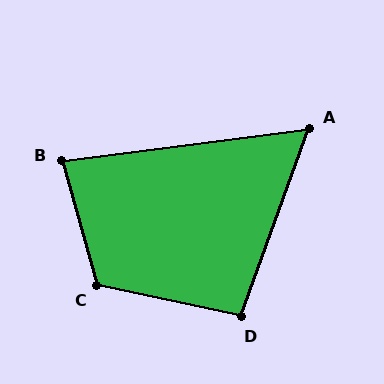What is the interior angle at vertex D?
Approximately 98 degrees (obtuse).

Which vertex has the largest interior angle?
C, at approximately 117 degrees.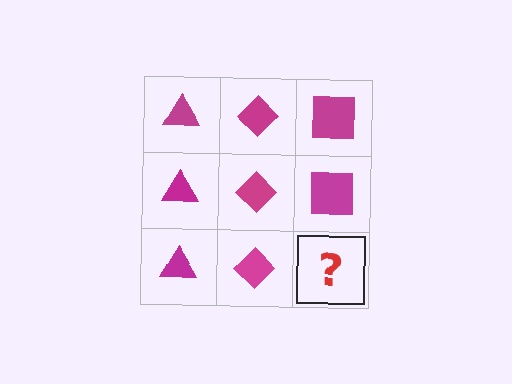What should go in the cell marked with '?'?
The missing cell should contain a magenta square.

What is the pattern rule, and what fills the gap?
The rule is that each column has a consistent shape. The gap should be filled with a magenta square.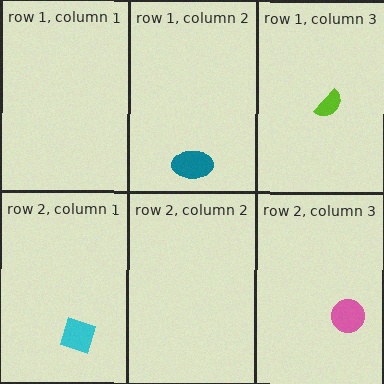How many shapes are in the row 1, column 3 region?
1.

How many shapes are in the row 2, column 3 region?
1.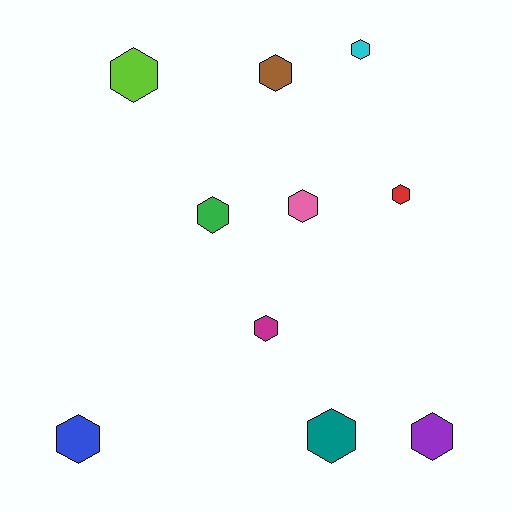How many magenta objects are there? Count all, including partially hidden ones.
There is 1 magenta object.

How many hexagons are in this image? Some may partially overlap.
There are 10 hexagons.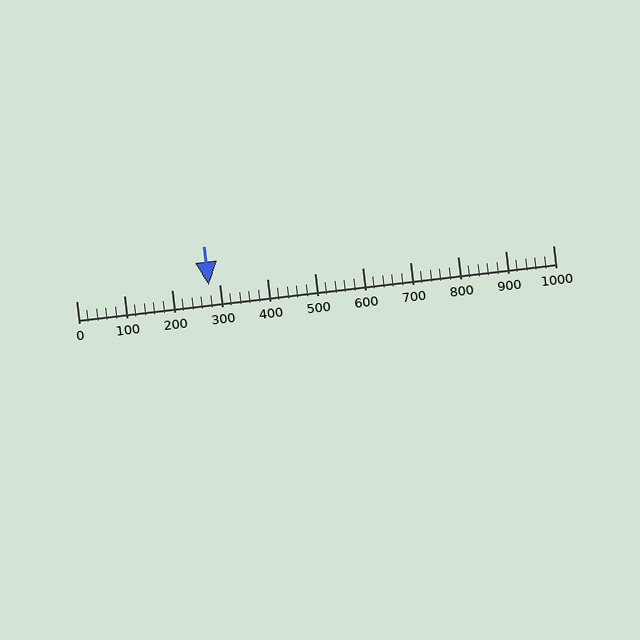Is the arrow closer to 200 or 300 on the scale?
The arrow is closer to 300.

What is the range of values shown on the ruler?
The ruler shows values from 0 to 1000.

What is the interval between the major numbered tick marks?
The major tick marks are spaced 100 units apart.